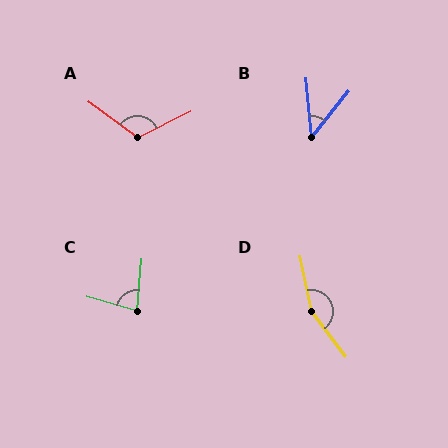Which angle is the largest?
D, at approximately 154 degrees.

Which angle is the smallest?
B, at approximately 44 degrees.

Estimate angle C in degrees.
Approximately 79 degrees.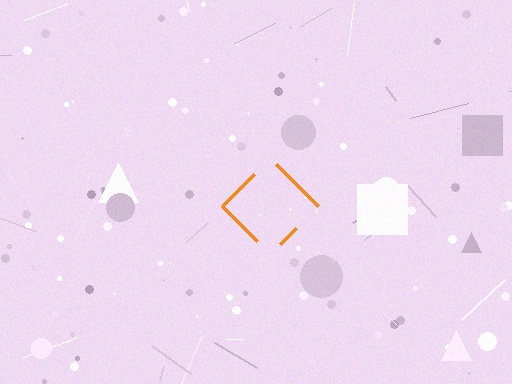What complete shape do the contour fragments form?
The contour fragments form a diamond.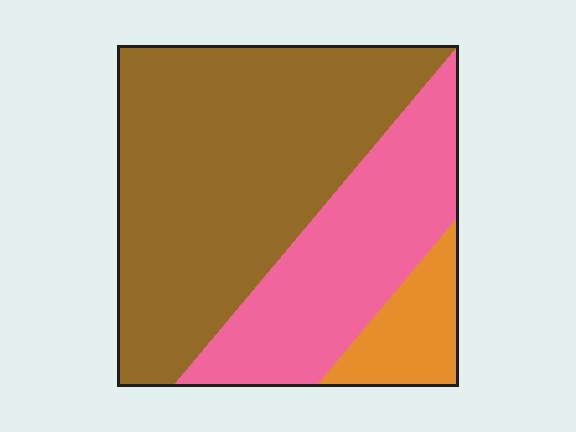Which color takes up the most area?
Brown, at roughly 60%.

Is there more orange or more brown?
Brown.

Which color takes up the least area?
Orange, at roughly 10%.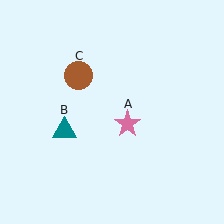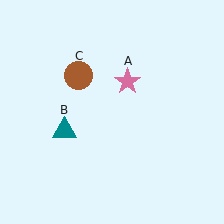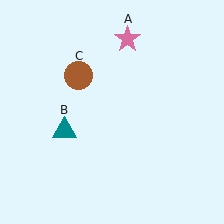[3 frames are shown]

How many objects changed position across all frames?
1 object changed position: pink star (object A).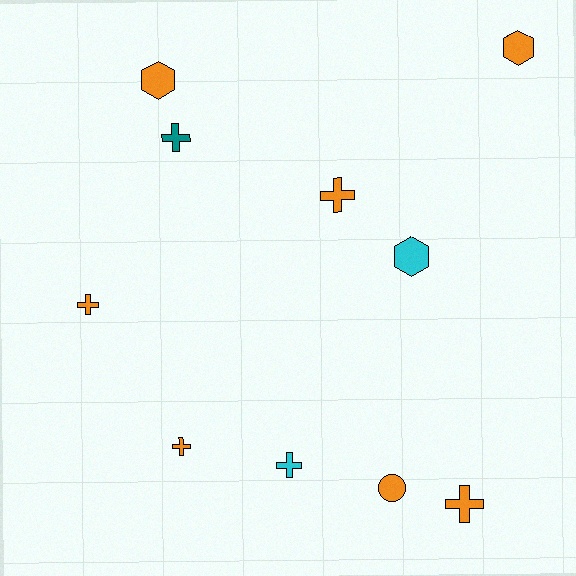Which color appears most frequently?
Orange, with 7 objects.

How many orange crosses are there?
There are 4 orange crosses.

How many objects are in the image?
There are 10 objects.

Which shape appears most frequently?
Cross, with 6 objects.